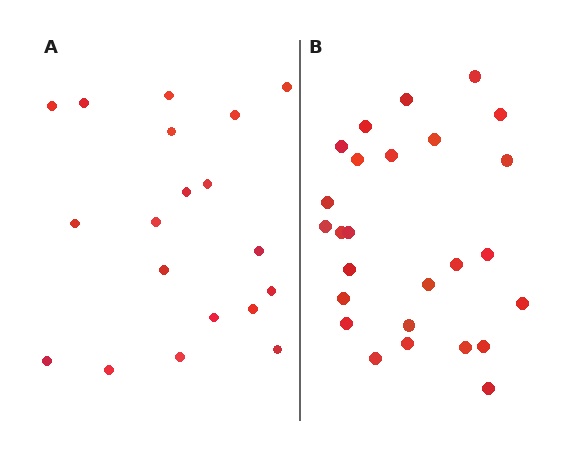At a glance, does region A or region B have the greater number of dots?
Region B (the right region) has more dots.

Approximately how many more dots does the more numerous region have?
Region B has roughly 8 or so more dots than region A.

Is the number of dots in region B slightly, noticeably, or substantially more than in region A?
Region B has noticeably more, but not dramatically so. The ratio is roughly 1.4 to 1.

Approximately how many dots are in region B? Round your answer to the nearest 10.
About 30 dots. (The exact count is 26, which rounds to 30.)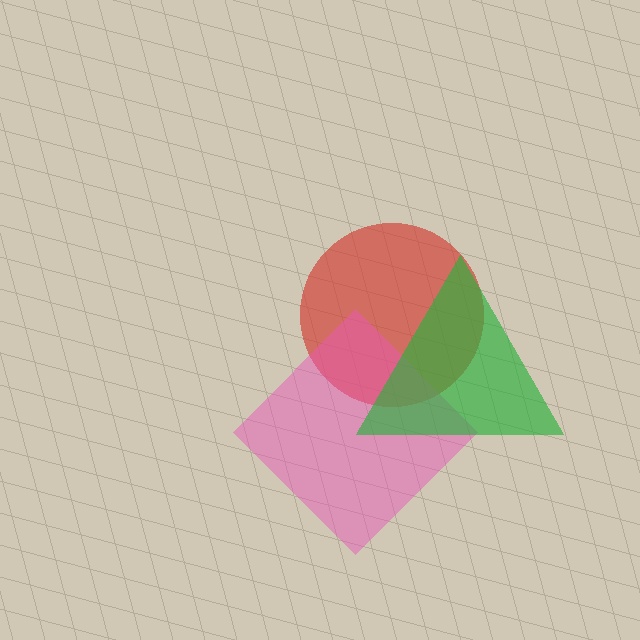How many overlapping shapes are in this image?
There are 3 overlapping shapes in the image.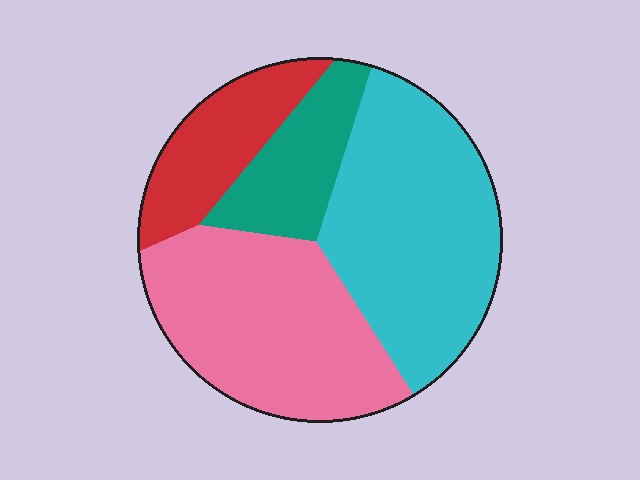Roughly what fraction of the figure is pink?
Pink covers 34% of the figure.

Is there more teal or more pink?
Pink.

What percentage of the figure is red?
Red takes up about one sixth (1/6) of the figure.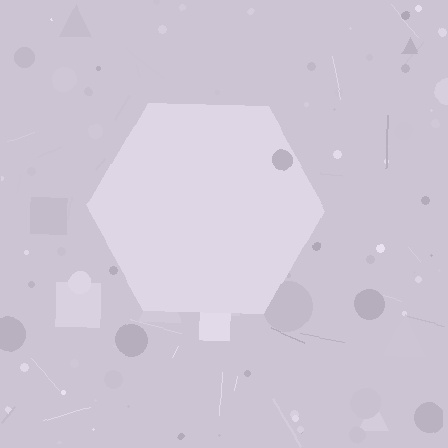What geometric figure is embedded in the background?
A hexagon is embedded in the background.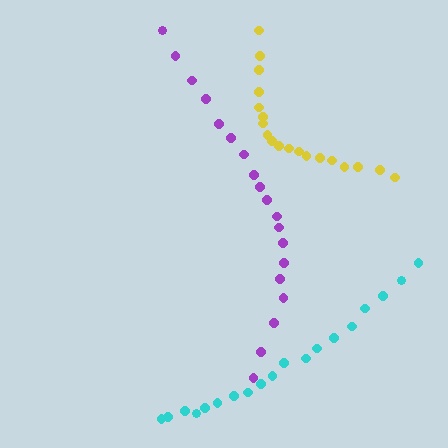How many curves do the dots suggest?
There are 3 distinct paths.